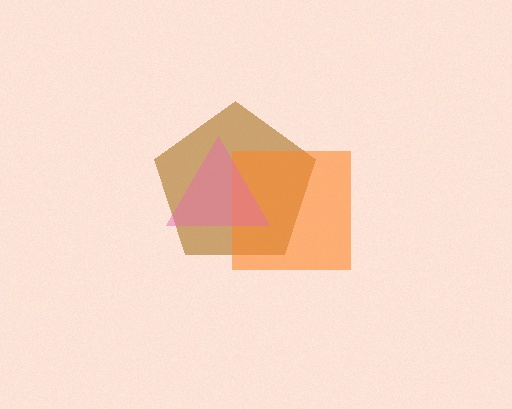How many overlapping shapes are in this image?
There are 3 overlapping shapes in the image.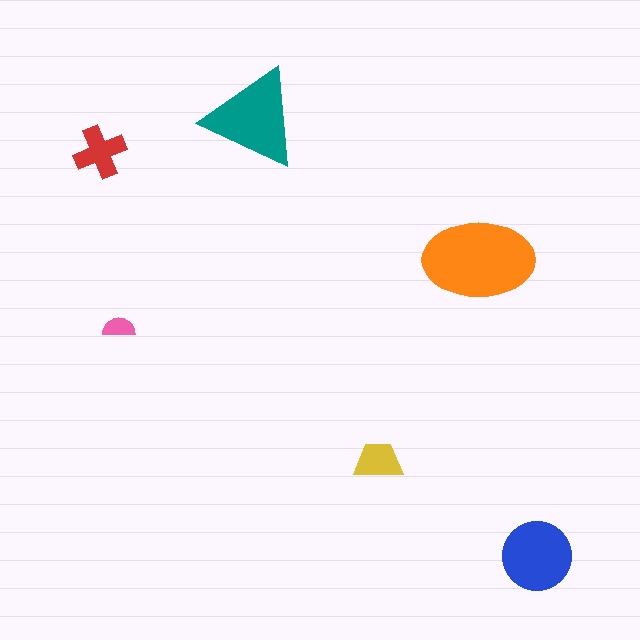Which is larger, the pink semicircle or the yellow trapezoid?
The yellow trapezoid.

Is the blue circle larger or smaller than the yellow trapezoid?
Larger.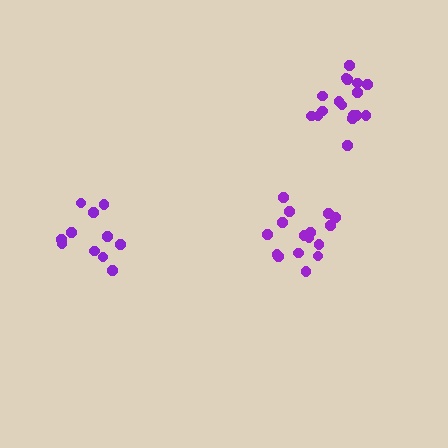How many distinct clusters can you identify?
There are 3 distinct clusters.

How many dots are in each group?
Group 1: 16 dots, Group 2: 11 dots, Group 3: 17 dots (44 total).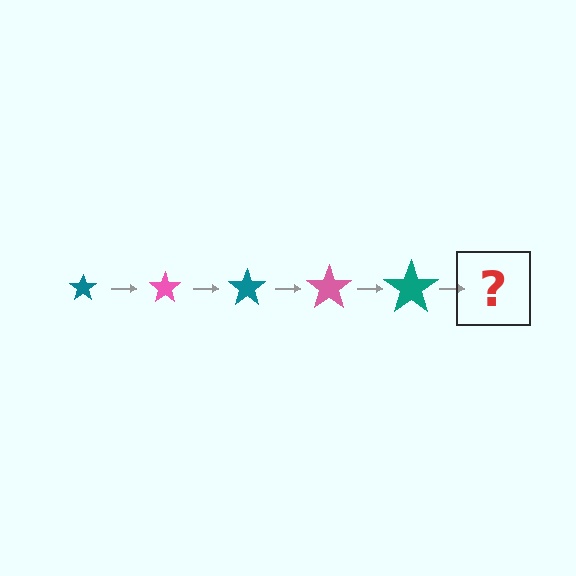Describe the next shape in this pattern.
It should be a pink star, larger than the previous one.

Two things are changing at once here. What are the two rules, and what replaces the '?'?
The two rules are that the star grows larger each step and the color cycles through teal and pink. The '?' should be a pink star, larger than the previous one.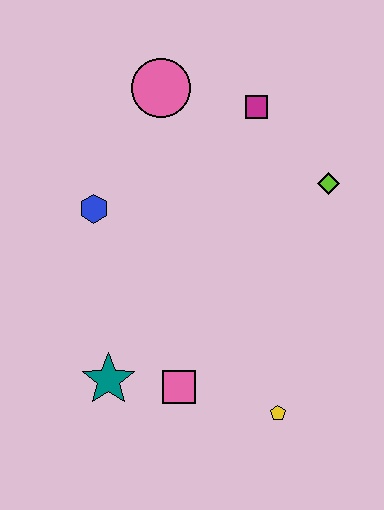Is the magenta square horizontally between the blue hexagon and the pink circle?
No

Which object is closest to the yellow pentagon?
The pink square is closest to the yellow pentagon.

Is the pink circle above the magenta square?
Yes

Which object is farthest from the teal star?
The magenta square is farthest from the teal star.